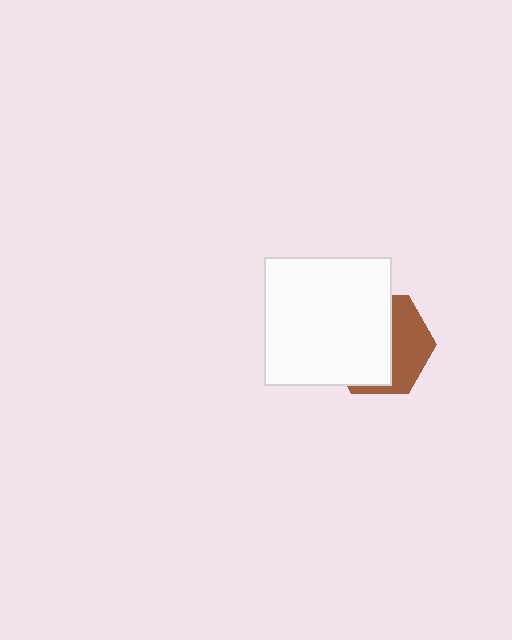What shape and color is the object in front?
The object in front is a white square.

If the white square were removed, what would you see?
You would see the complete brown hexagon.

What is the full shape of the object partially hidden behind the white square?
The partially hidden object is a brown hexagon.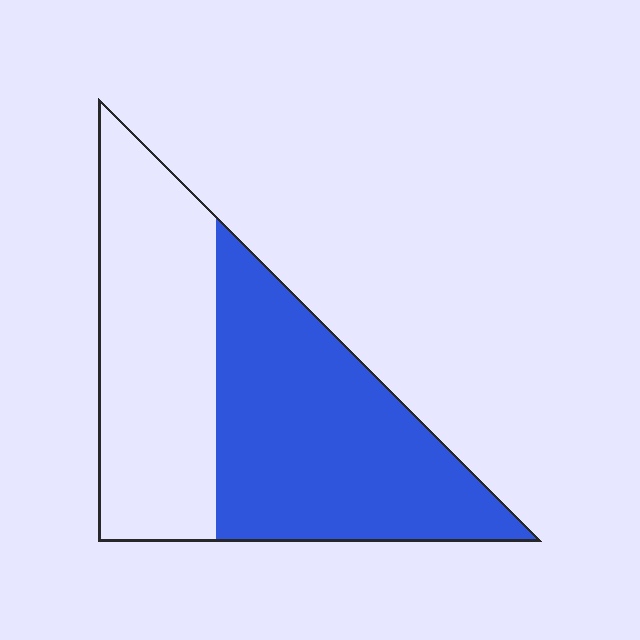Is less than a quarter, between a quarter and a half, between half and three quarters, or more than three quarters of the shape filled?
Between half and three quarters.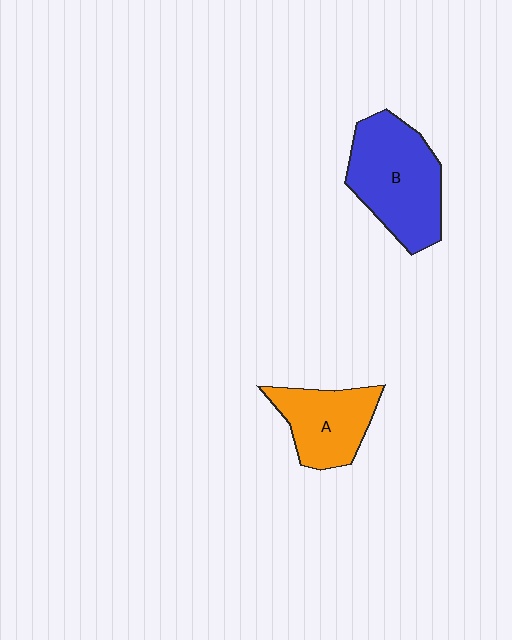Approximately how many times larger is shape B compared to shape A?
Approximately 1.5 times.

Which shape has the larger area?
Shape B (blue).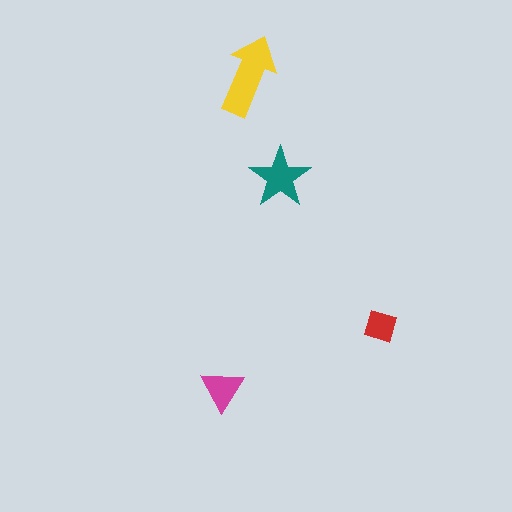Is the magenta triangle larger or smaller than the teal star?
Smaller.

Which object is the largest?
The yellow arrow.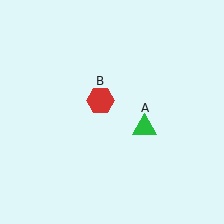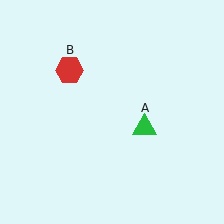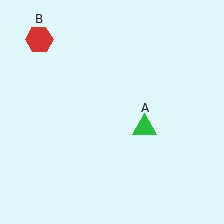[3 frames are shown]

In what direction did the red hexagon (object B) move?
The red hexagon (object B) moved up and to the left.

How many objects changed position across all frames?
1 object changed position: red hexagon (object B).